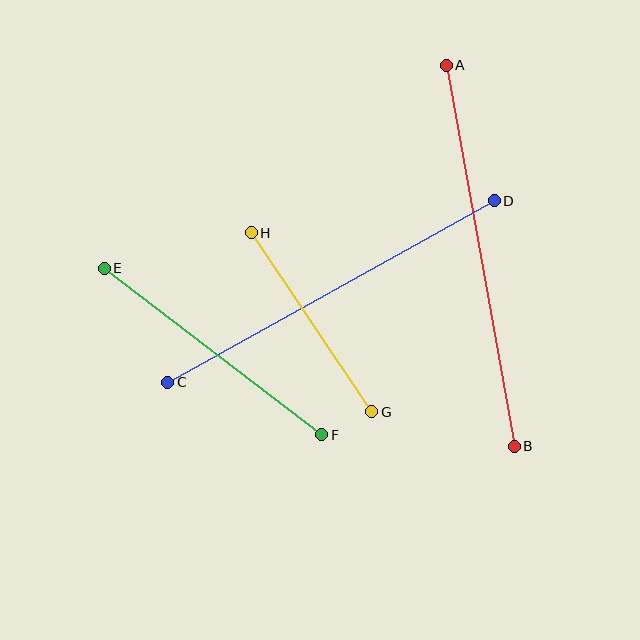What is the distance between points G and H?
The distance is approximately 216 pixels.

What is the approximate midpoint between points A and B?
The midpoint is at approximately (480, 256) pixels.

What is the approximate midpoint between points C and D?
The midpoint is at approximately (331, 292) pixels.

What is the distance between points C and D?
The distance is approximately 374 pixels.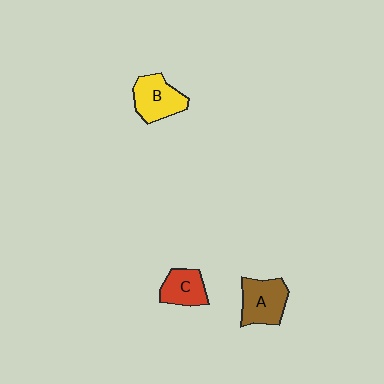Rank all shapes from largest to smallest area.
From largest to smallest: A (brown), B (yellow), C (red).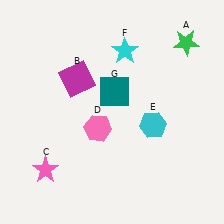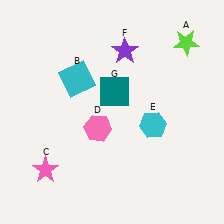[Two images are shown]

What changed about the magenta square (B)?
In Image 1, B is magenta. In Image 2, it changed to cyan.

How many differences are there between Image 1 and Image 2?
There are 3 differences between the two images.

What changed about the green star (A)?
In Image 1, A is green. In Image 2, it changed to lime.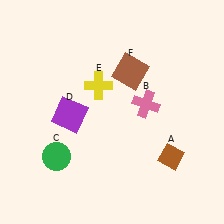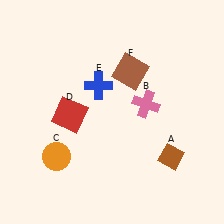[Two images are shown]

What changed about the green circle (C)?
In Image 1, C is green. In Image 2, it changed to orange.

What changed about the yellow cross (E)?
In Image 1, E is yellow. In Image 2, it changed to blue.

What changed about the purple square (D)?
In Image 1, D is purple. In Image 2, it changed to red.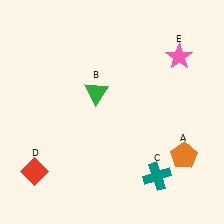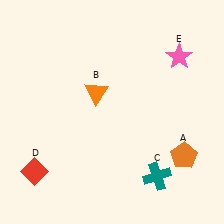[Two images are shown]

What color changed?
The triangle (B) changed from green in Image 1 to orange in Image 2.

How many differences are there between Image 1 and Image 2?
There is 1 difference between the two images.